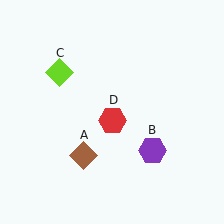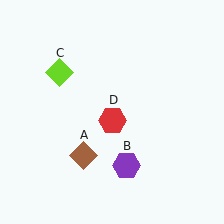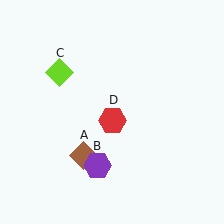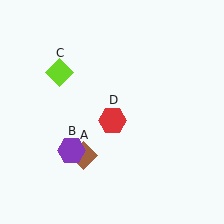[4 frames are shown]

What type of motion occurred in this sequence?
The purple hexagon (object B) rotated clockwise around the center of the scene.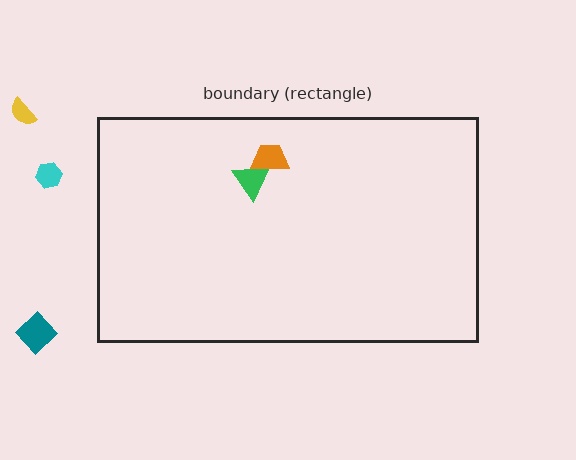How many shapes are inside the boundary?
2 inside, 3 outside.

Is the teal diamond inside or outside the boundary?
Outside.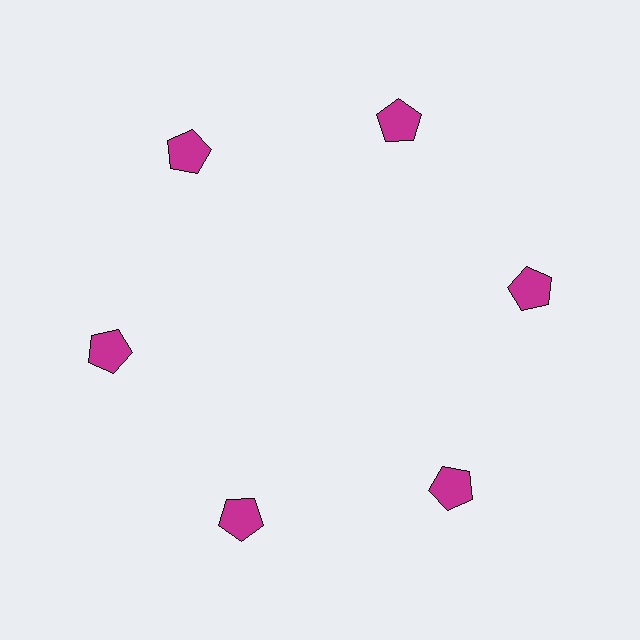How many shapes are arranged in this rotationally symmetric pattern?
There are 6 shapes, arranged in 6 groups of 1.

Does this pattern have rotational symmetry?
Yes, this pattern has 6-fold rotational symmetry. It looks the same after rotating 60 degrees around the center.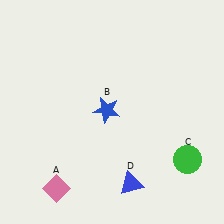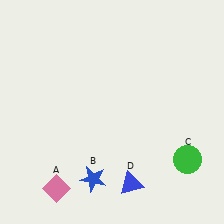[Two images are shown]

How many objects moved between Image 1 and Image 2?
1 object moved between the two images.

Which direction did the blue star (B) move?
The blue star (B) moved down.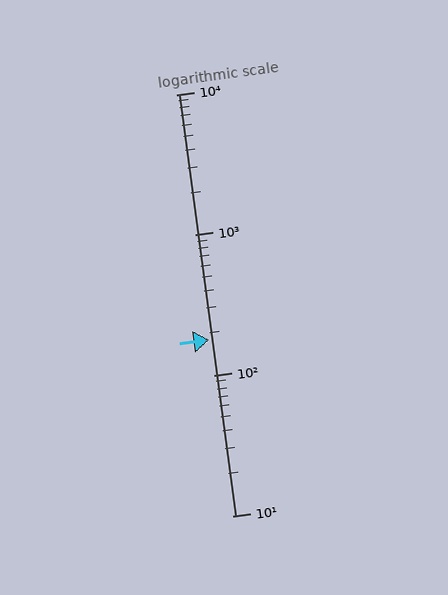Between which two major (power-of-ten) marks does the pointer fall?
The pointer is between 100 and 1000.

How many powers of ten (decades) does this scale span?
The scale spans 3 decades, from 10 to 10000.